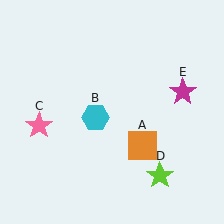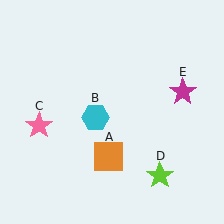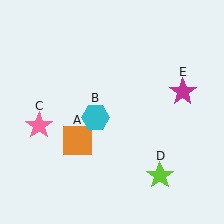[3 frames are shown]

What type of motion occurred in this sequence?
The orange square (object A) rotated clockwise around the center of the scene.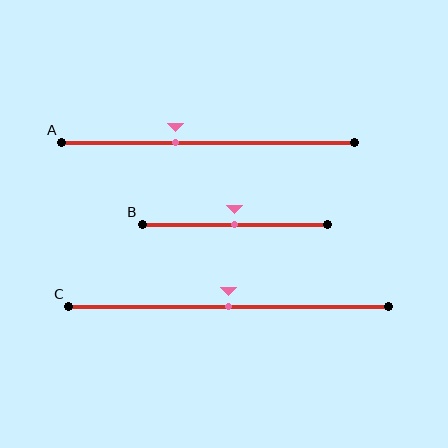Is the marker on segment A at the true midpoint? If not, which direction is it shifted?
No, the marker on segment A is shifted to the left by about 11% of the segment length.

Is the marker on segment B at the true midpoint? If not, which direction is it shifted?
Yes, the marker on segment B is at the true midpoint.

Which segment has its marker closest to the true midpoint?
Segment B has its marker closest to the true midpoint.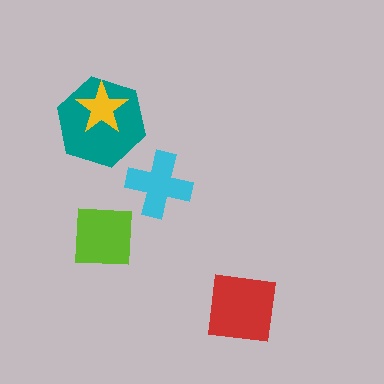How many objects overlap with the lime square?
0 objects overlap with the lime square.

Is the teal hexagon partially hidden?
Yes, it is partially covered by another shape.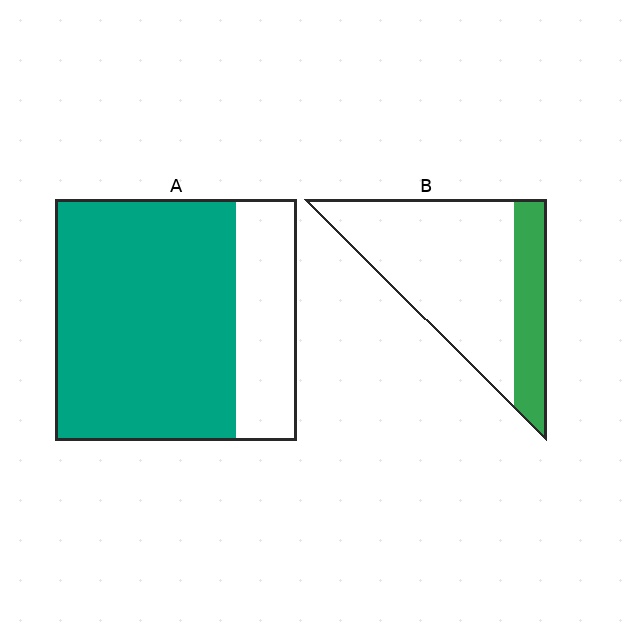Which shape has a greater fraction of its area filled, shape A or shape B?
Shape A.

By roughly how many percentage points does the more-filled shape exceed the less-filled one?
By roughly 50 percentage points (A over B).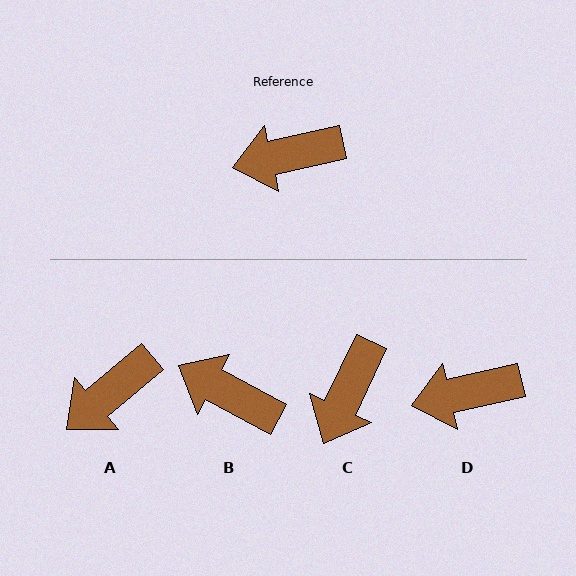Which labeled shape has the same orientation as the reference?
D.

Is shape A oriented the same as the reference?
No, it is off by about 28 degrees.